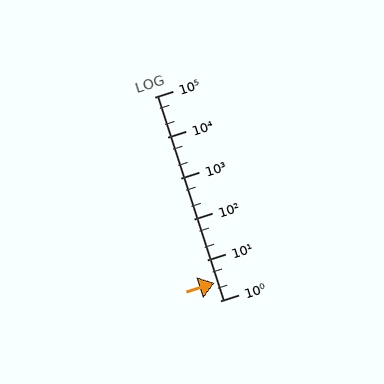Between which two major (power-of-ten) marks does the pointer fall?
The pointer is between 1 and 10.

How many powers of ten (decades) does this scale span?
The scale spans 5 decades, from 1 to 100000.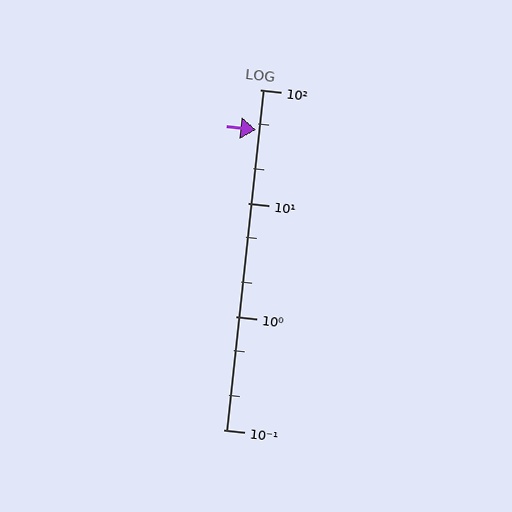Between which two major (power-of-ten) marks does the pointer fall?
The pointer is between 10 and 100.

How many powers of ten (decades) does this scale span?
The scale spans 3 decades, from 0.1 to 100.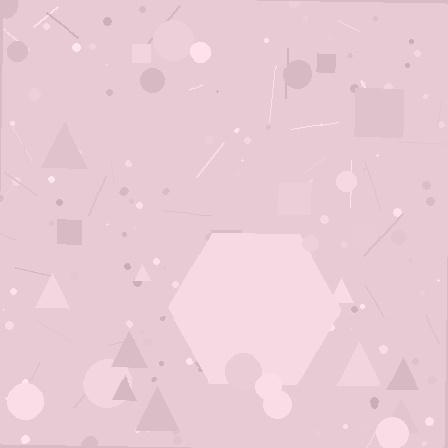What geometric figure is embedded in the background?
A hexagon is embedded in the background.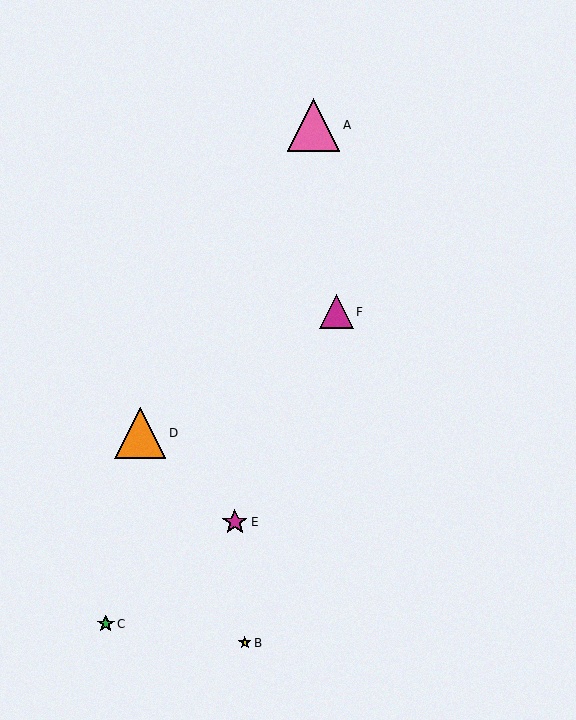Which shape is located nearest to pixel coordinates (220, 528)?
The magenta star (labeled E) at (235, 522) is nearest to that location.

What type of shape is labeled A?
Shape A is a pink triangle.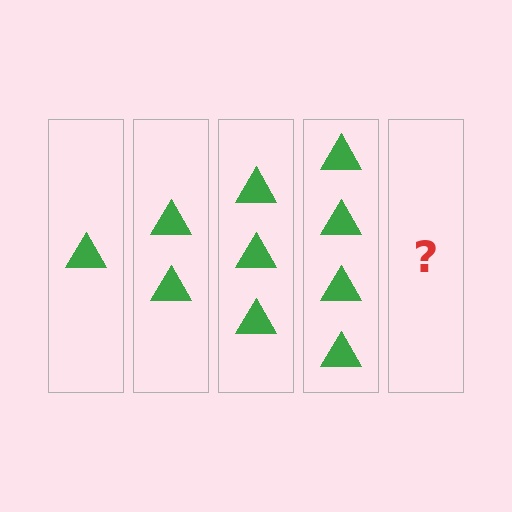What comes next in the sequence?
The next element should be 5 triangles.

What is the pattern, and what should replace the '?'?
The pattern is that each step adds one more triangle. The '?' should be 5 triangles.